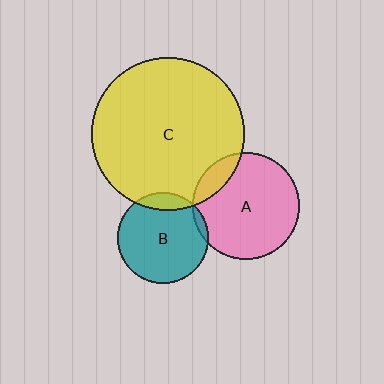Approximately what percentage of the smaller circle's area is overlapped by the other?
Approximately 5%.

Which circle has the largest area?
Circle C (yellow).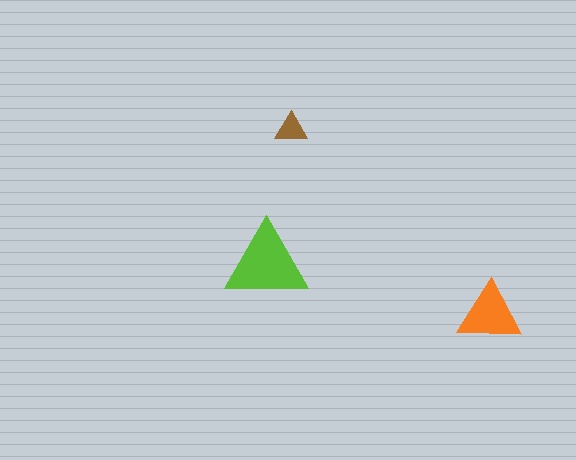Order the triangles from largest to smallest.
the lime one, the orange one, the brown one.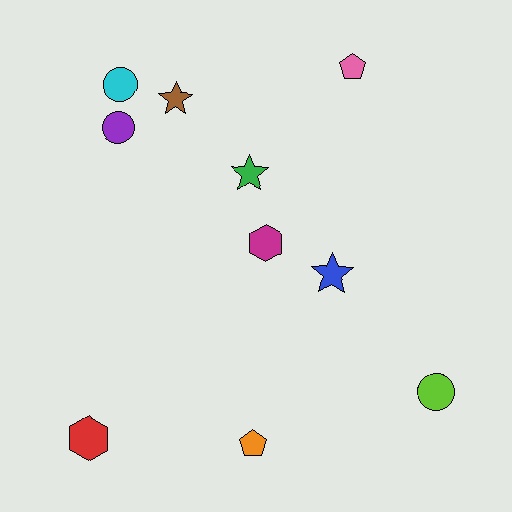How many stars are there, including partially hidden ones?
There are 3 stars.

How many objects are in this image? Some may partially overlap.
There are 10 objects.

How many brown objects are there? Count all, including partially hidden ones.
There is 1 brown object.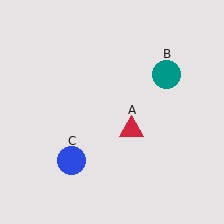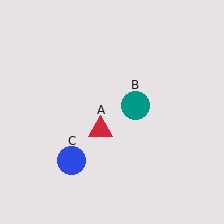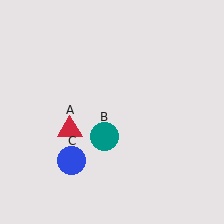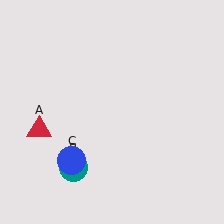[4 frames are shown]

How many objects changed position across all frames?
2 objects changed position: red triangle (object A), teal circle (object B).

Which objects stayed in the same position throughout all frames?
Blue circle (object C) remained stationary.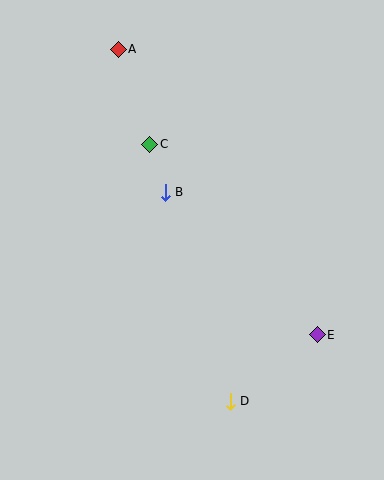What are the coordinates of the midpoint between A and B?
The midpoint between A and B is at (142, 121).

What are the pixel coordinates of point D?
Point D is at (230, 401).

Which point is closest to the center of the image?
Point B at (165, 192) is closest to the center.